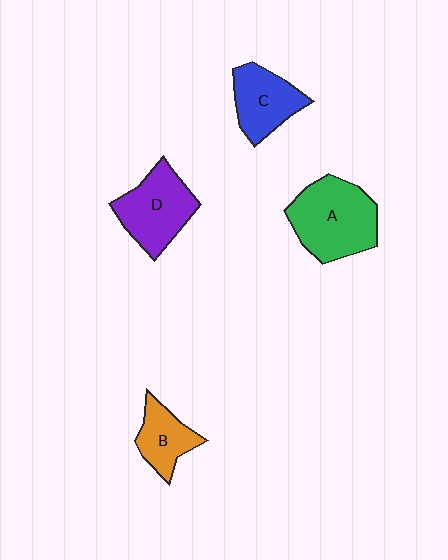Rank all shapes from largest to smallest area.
From largest to smallest: A (green), D (purple), C (blue), B (orange).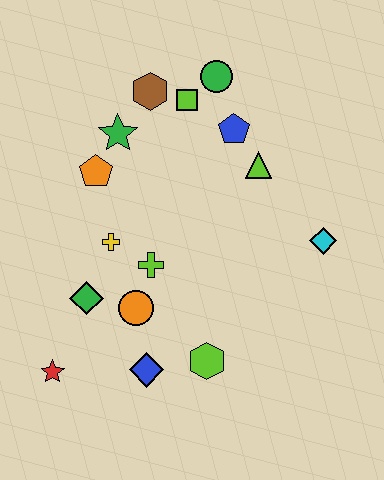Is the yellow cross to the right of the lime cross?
No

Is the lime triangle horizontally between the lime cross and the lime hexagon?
No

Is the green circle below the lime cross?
No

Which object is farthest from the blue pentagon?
The red star is farthest from the blue pentagon.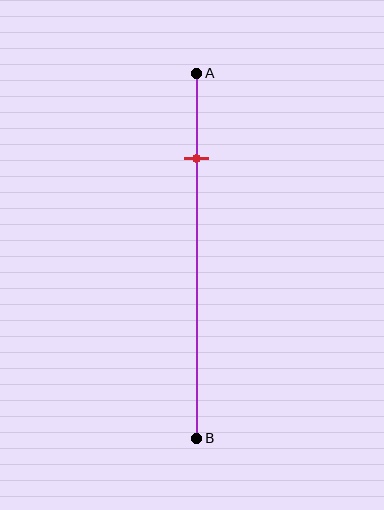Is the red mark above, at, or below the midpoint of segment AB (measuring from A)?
The red mark is above the midpoint of segment AB.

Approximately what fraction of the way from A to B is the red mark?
The red mark is approximately 25% of the way from A to B.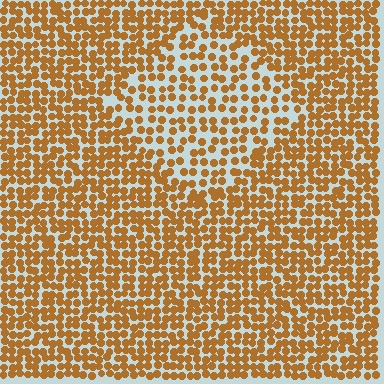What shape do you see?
I see a diamond.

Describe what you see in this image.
The image contains small brown elements arranged at two different densities. A diamond-shaped region is visible where the elements are less densely packed than the surrounding area.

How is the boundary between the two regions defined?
The boundary is defined by a change in element density (approximately 1.7x ratio). All elements are the same color, size, and shape.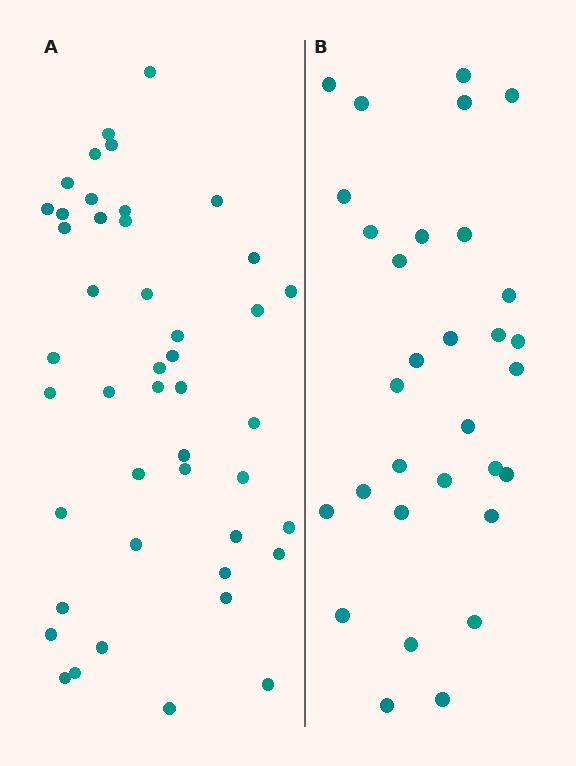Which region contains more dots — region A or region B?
Region A (the left region) has more dots.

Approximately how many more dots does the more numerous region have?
Region A has approximately 15 more dots than region B.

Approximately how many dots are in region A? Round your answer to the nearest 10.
About 40 dots. (The exact count is 45, which rounds to 40.)